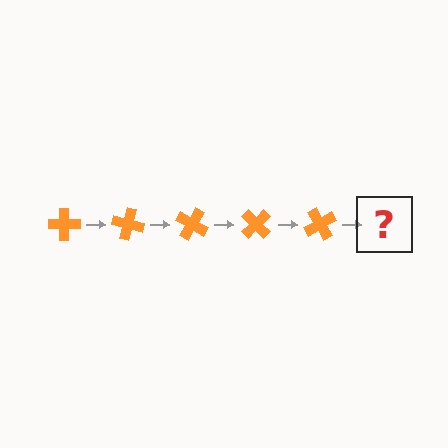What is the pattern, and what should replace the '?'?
The pattern is that the cross rotates 15 degrees each step. The '?' should be an orange cross rotated 75 degrees.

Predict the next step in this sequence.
The next step is an orange cross rotated 75 degrees.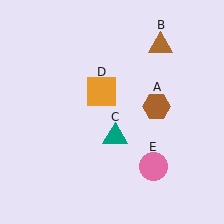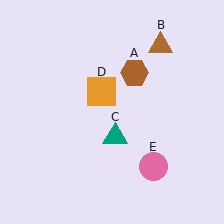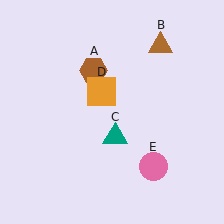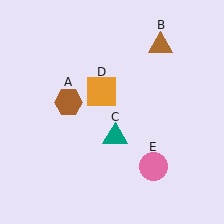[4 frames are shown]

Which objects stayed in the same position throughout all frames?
Brown triangle (object B) and teal triangle (object C) and orange square (object D) and pink circle (object E) remained stationary.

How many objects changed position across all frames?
1 object changed position: brown hexagon (object A).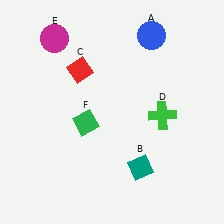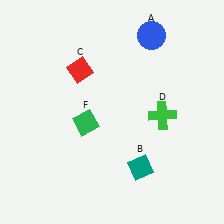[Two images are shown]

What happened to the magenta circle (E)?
The magenta circle (E) was removed in Image 2. It was in the top-left area of Image 1.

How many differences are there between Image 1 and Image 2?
There is 1 difference between the two images.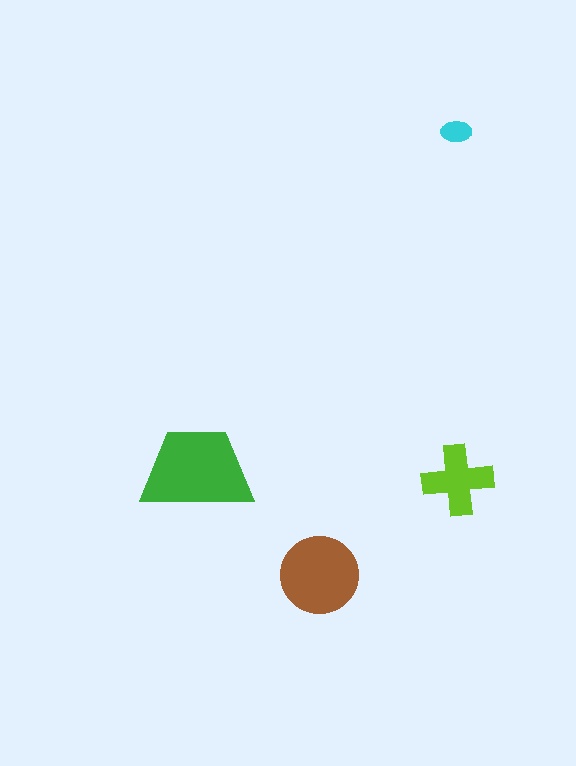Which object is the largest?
The green trapezoid.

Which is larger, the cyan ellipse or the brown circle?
The brown circle.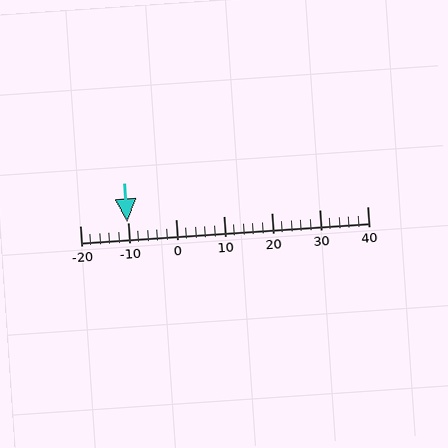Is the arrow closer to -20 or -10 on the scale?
The arrow is closer to -10.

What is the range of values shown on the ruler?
The ruler shows values from -20 to 40.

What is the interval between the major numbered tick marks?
The major tick marks are spaced 10 units apart.